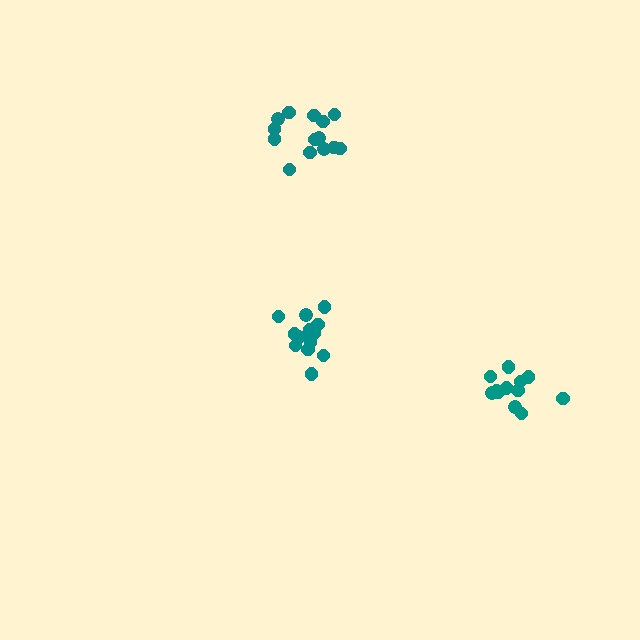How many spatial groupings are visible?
There are 3 spatial groupings.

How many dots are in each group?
Group 1: 14 dots, Group 2: 14 dots, Group 3: 12 dots (40 total).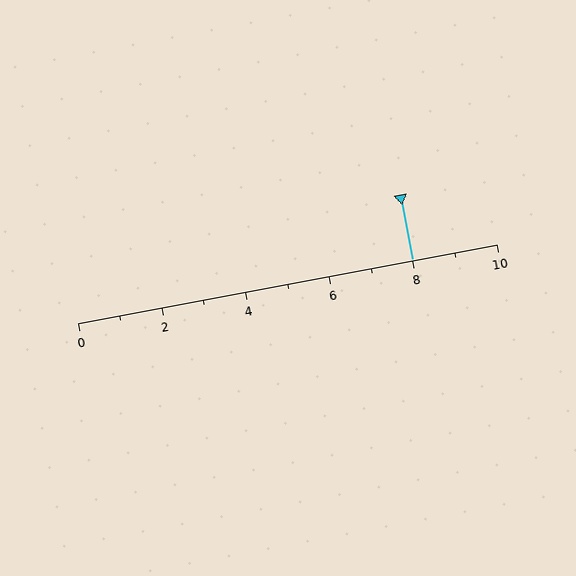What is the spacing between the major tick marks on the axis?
The major ticks are spaced 2 apart.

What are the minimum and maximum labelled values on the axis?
The axis runs from 0 to 10.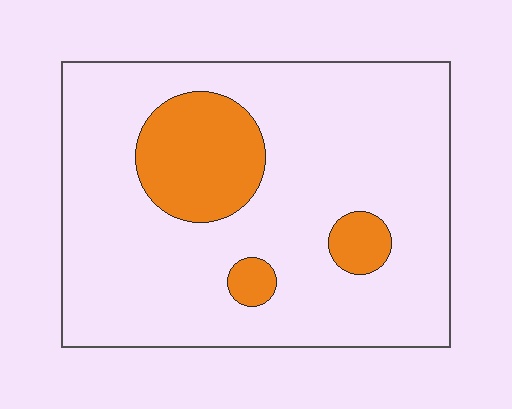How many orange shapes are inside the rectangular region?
3.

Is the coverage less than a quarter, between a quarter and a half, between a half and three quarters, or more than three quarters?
Less than a quarter.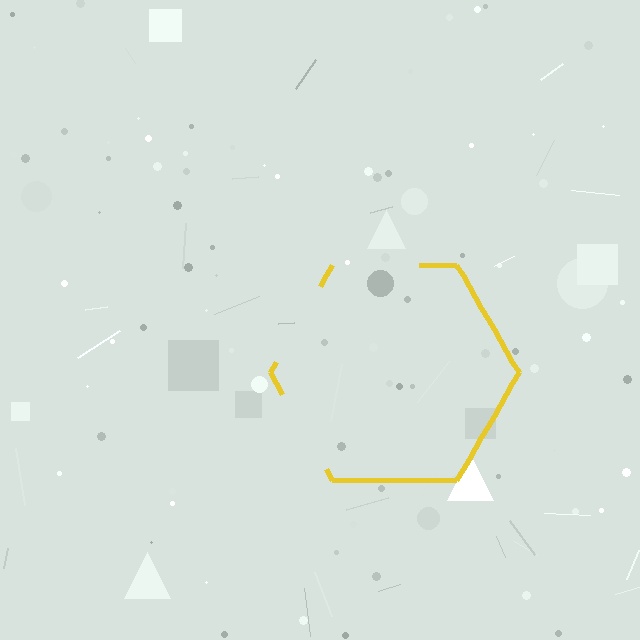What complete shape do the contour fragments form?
The contour fragments form a hexagon.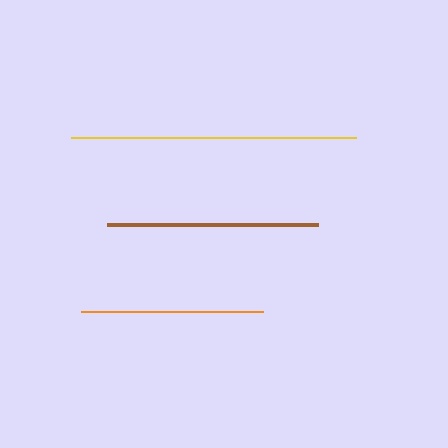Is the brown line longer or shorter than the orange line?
The brown line is longer than the orange line.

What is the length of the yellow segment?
The yellow segment is approximately 285 pixels long.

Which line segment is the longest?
The yellow line is the longest at approximately 285 pixels.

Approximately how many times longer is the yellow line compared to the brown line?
The yellow line is approximately 1.4 times the length of the brown line.